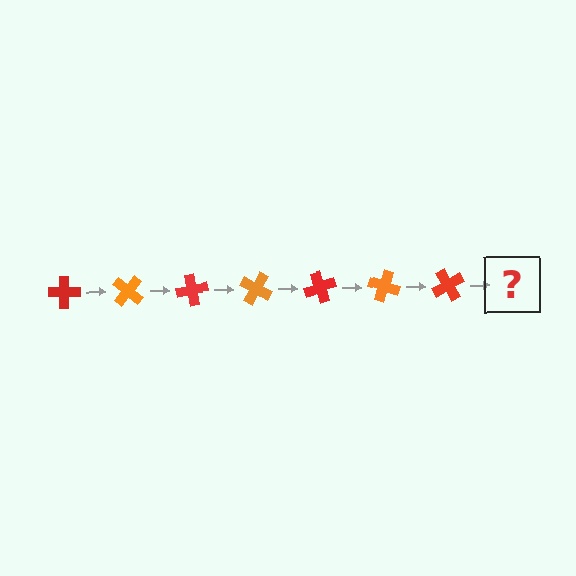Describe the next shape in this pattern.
It should be an orange cross, rotated 280 degrees from the start.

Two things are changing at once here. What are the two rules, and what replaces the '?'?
The two rules are that it rotates 40 degrees each step and the color cycles through red and orange. The '?' should be an orange cross, rotated 280 degrees from the start.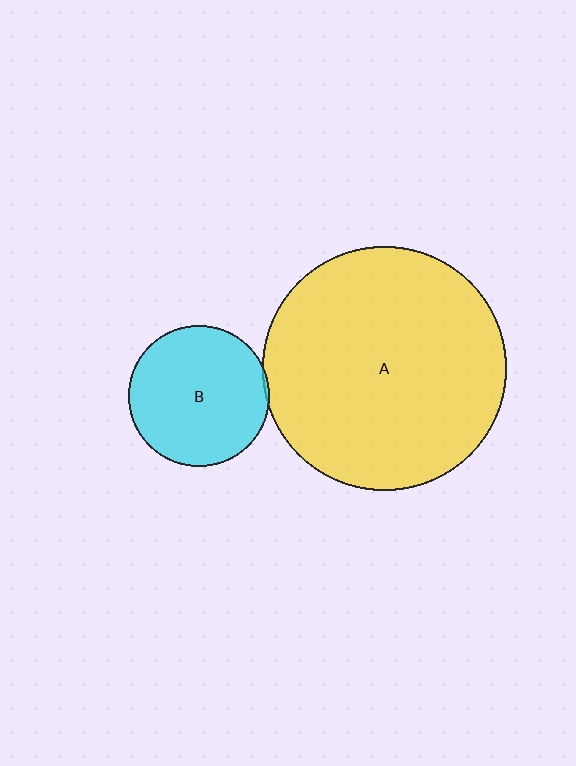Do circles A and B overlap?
Yes.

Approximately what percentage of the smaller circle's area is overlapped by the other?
Approximately 5%.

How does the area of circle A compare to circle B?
Approximately 3.0 times.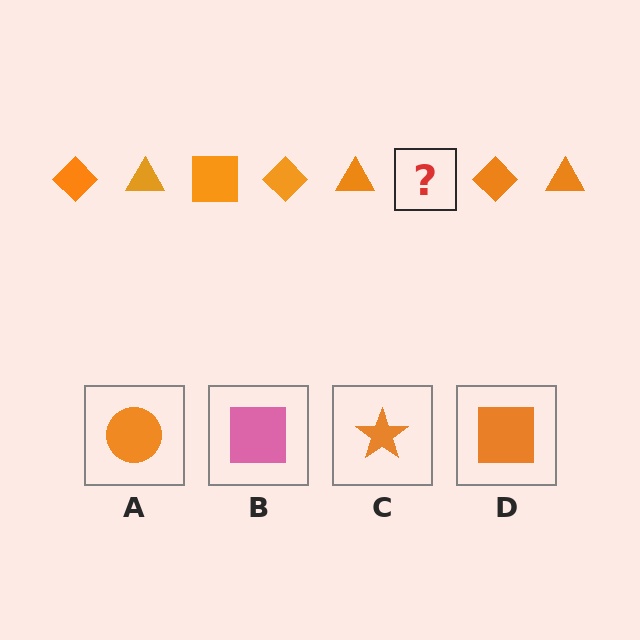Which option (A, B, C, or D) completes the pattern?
D.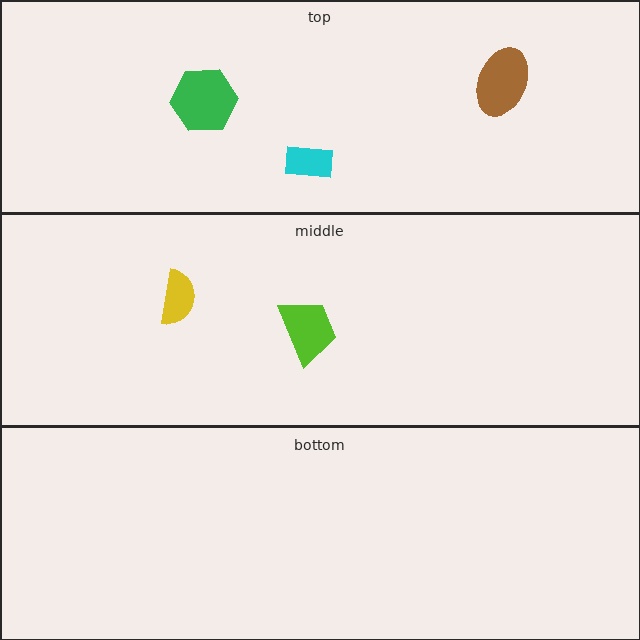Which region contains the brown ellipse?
The top region.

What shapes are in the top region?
The cyan rectangle, the brown ellipse, the green hexagon.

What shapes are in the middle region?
The lime trapezoid, the yellow semicircle.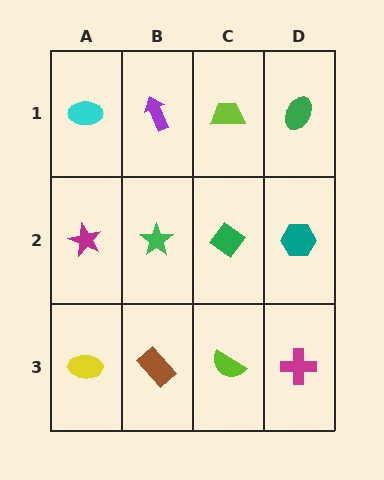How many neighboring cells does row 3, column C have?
3.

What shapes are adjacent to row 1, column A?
A magenta star (row 2, column A), a purple arrow (row 1, column B).